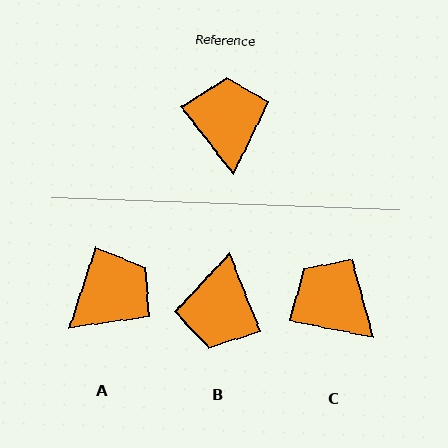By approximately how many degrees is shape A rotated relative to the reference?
Approximately 56 degrees clockwise.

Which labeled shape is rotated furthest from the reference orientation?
B, about 164 degrees away.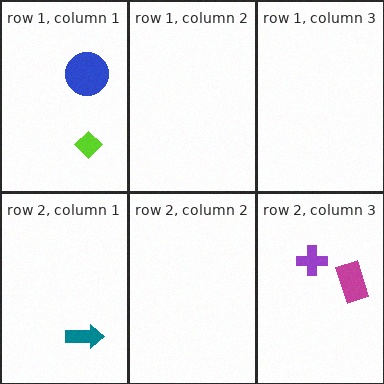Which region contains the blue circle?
The row 1, column 1 region.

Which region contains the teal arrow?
The row 2, column 1 region.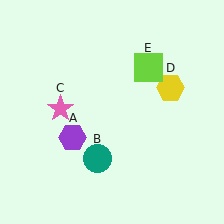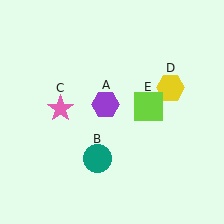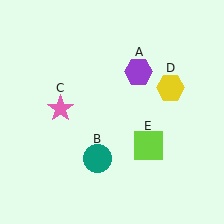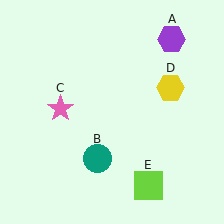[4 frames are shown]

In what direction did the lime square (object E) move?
The lime square (object E) moved down.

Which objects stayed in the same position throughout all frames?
Teal circle (object B) and pink star (object C) and yellow hexagon (object D) remained stationary.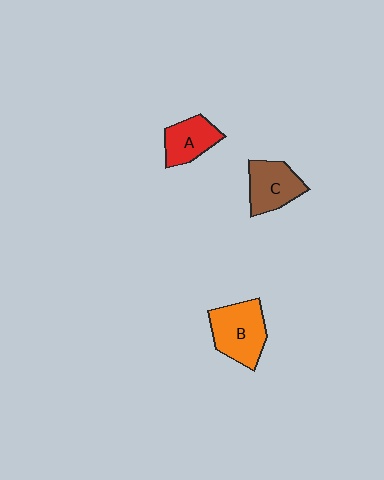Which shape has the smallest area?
Shape A (red).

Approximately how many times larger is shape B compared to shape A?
Approximately 1.5 times.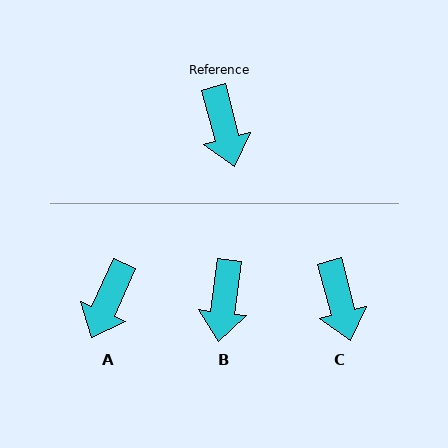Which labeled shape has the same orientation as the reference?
C.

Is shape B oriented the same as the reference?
No, it is off by about 22 degrees.